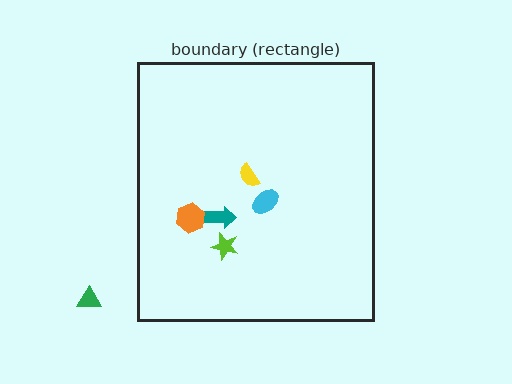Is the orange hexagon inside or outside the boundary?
Inside.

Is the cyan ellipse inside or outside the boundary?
Inside.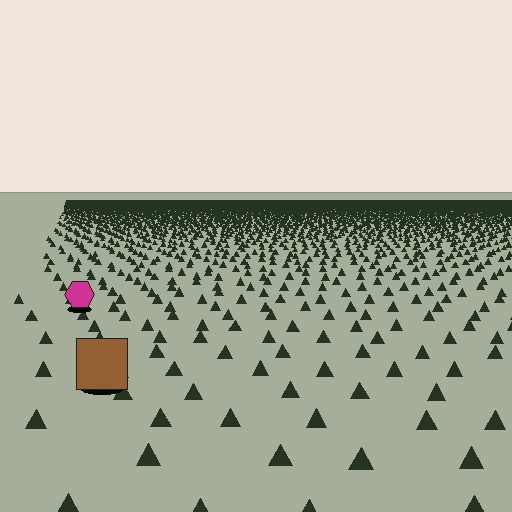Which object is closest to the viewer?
The brown square is closest. The texture marks near it are larger and more spread out.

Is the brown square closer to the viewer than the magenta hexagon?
Yes. The brown square is closer — you can tell from the texture gradient: the ground texture is coarser near it.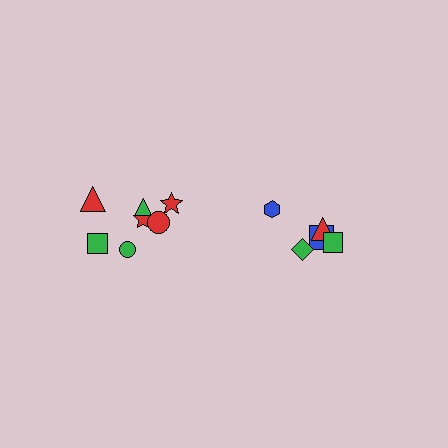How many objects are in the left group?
There are 7 objects.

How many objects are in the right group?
There are 5 objects.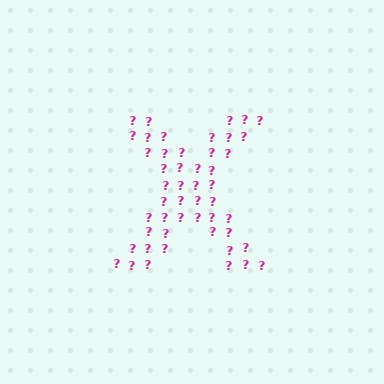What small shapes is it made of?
It is made of small question marks.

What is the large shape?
The large shape is the letter X.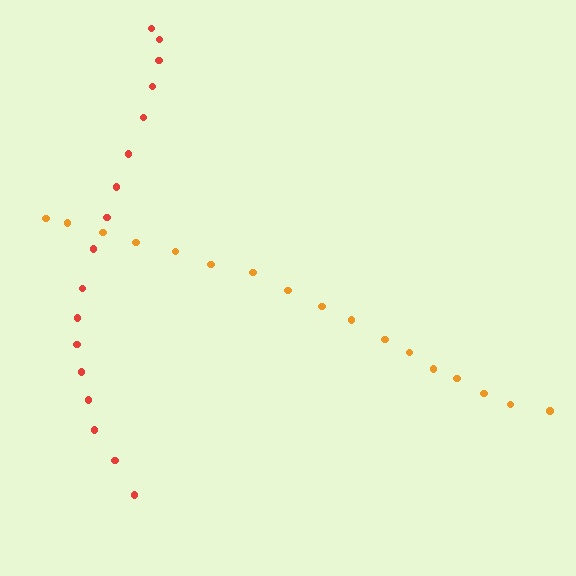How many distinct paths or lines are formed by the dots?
There are 2 distinct paths.